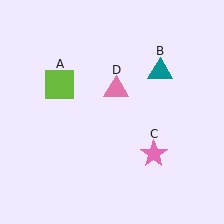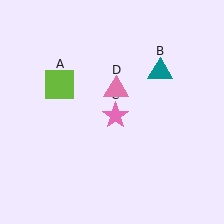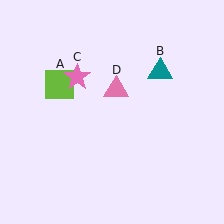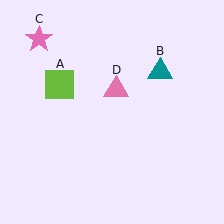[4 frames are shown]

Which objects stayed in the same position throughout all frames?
Lime square (object A) and teal triangle (object B) and pink triangle (object D) remained stationary.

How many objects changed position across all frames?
1 object changed position: pink star (object C).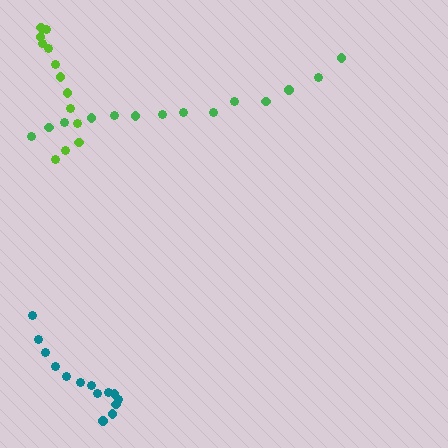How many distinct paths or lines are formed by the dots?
There are 3 distinct paths.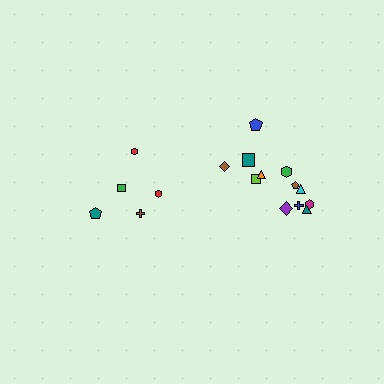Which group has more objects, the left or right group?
The right group.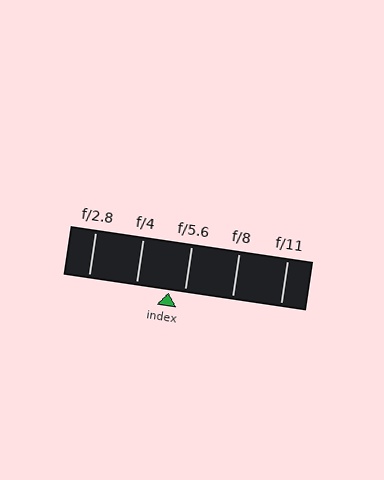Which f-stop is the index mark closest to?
The index mark is closest to f/5.6.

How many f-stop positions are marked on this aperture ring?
There are 5 f-stop positions marked.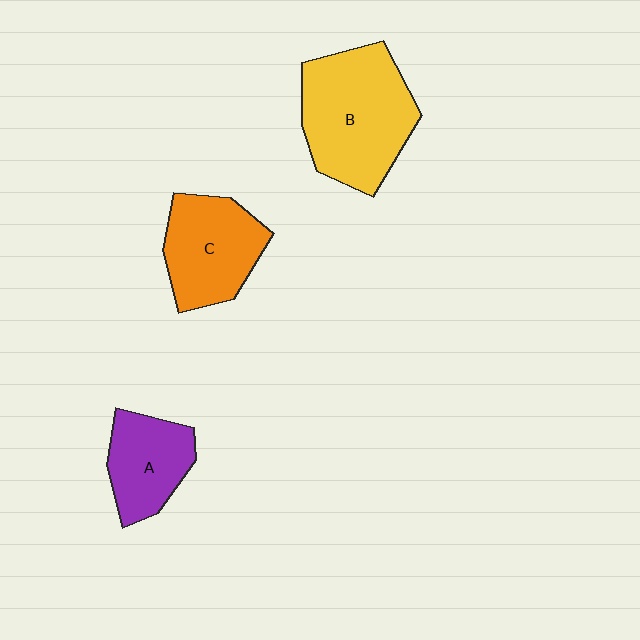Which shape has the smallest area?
Shape A (purple).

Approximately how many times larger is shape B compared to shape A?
Approximately 1.8 times.